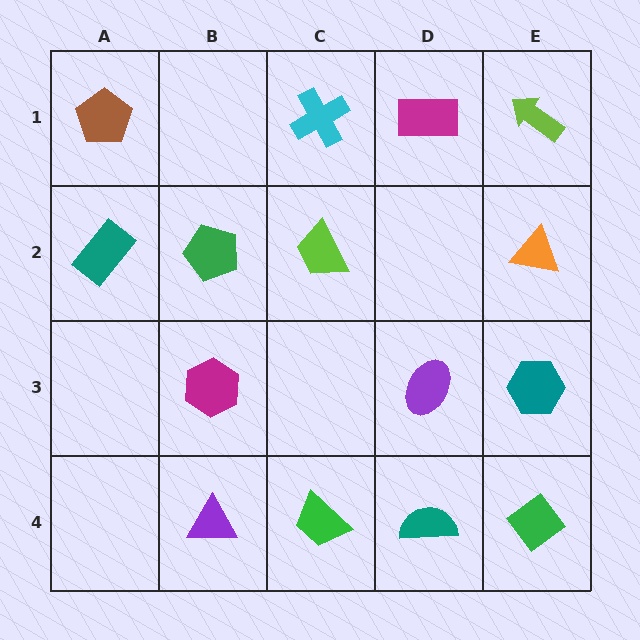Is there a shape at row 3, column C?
No, that cell is empty.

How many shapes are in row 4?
4 shapes.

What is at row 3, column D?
A purple ellipse.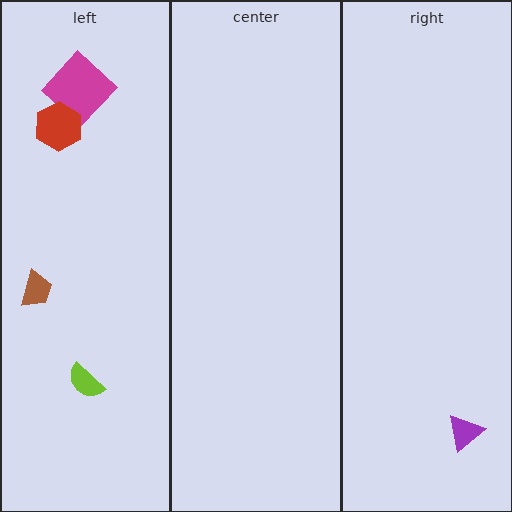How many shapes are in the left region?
4.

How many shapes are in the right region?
1.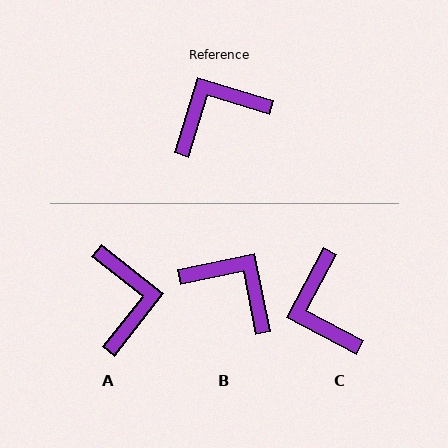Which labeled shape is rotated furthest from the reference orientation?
A, about 111 degrees away.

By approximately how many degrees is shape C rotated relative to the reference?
Approximately 79 degrees counter-clockwise.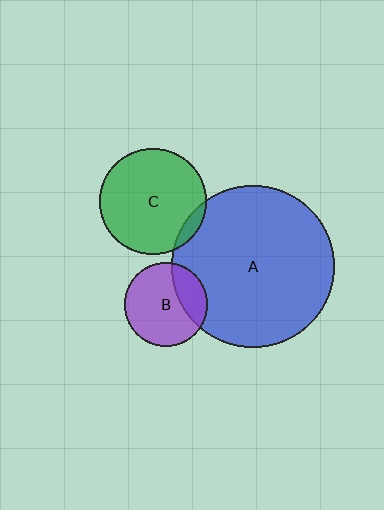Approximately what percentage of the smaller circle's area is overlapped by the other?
Approximately 5%.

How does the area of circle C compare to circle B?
Approximately 1.6 times.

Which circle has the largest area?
Circle A (blue).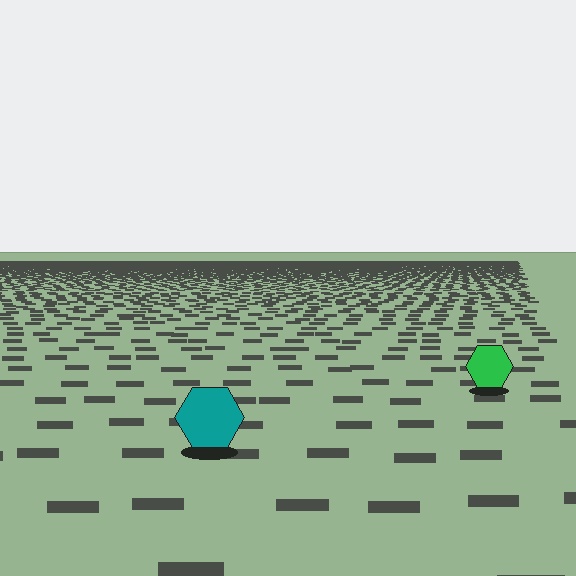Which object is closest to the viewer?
The teal hexagon is closest. The texture marks near it are larger and more spread out.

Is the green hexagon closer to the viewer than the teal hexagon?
No. The teal hexagon is closer — you can tell from the texture gradient: the ground texture is coarser near it.